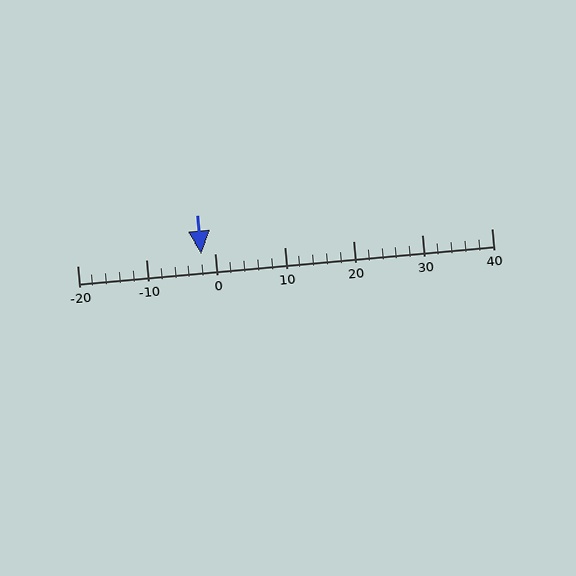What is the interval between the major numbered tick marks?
The major tick marks are spaced 10 units apart.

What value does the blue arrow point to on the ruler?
The blue arrow points to approximately -2.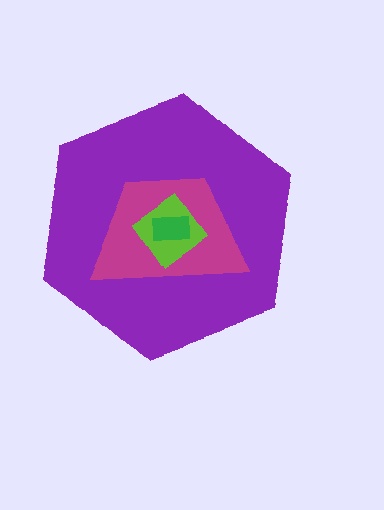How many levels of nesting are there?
4.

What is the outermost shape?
The purple hexagon.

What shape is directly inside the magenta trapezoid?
The lime diamond.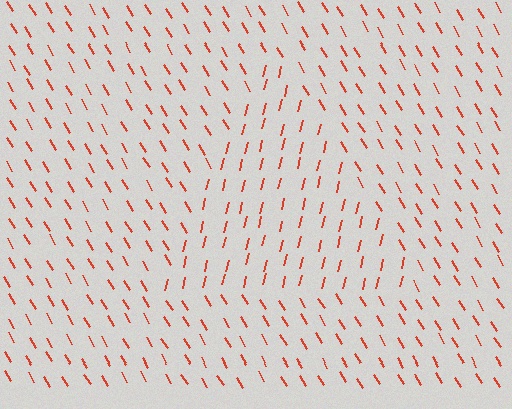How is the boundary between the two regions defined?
The boundary is defined purely by a change in line orientation (approximately 45 degrees difference). All lines are the same color and thickness.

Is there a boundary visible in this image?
Yes, there is a texture boundary formed by a change in line orientation.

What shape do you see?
I see a triangle.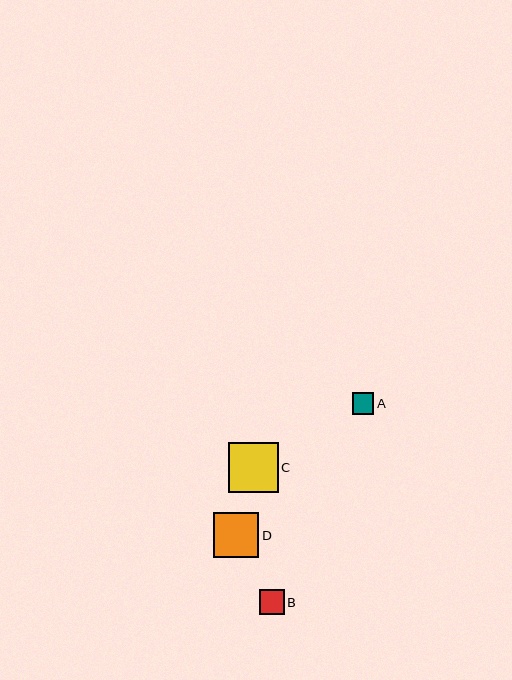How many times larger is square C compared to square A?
Square C is approximately 2.3 times the size of square A.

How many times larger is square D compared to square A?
Square D is approximately 2.1 times the size of square A.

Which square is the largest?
Square C is the largest with a size of approximately 49 pixels.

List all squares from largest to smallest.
From largest to smallest: C, D, B, A.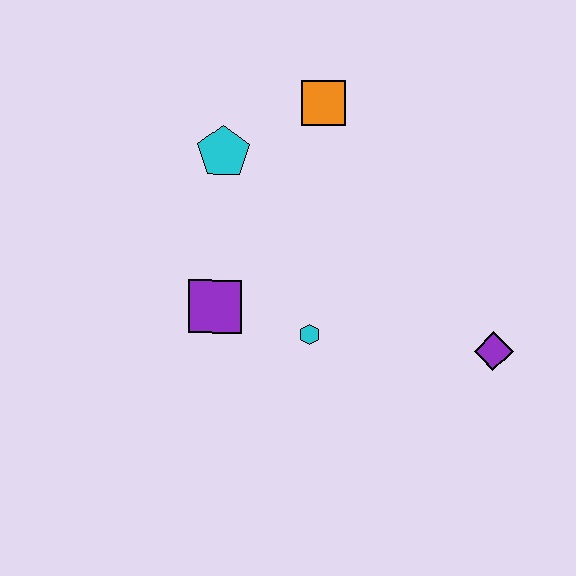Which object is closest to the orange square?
The cyan pentagon is closest to the orange square.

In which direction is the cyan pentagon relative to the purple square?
The cyan pentagon is above the purple square.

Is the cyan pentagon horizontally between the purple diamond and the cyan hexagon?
No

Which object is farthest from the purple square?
The purple diamond is farthest from the purple square.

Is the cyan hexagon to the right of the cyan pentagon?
Yes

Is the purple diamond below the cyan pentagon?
Yes